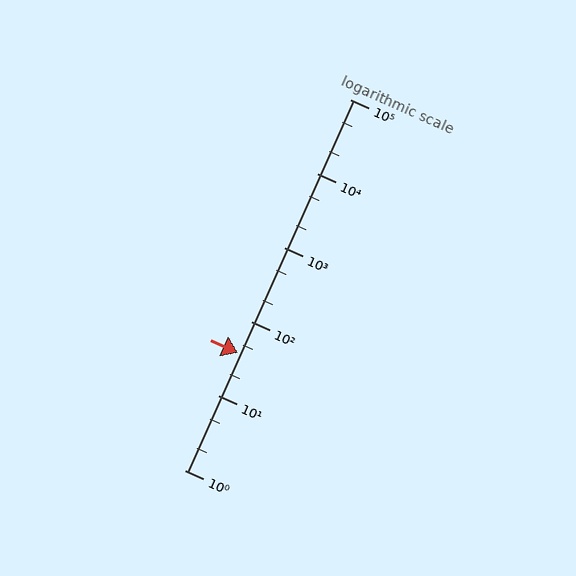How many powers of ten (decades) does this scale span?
The scale spans 5 decades, from 1 to 100000.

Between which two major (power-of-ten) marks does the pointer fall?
The pointer is between 10 and 100.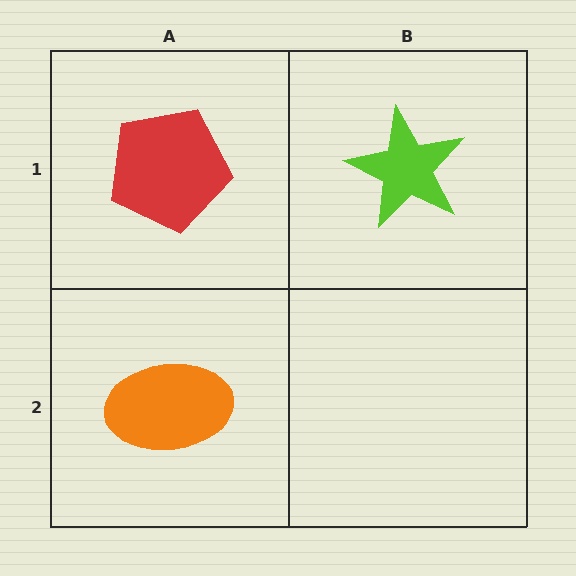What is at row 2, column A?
An orange ellipse.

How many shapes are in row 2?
1 shape.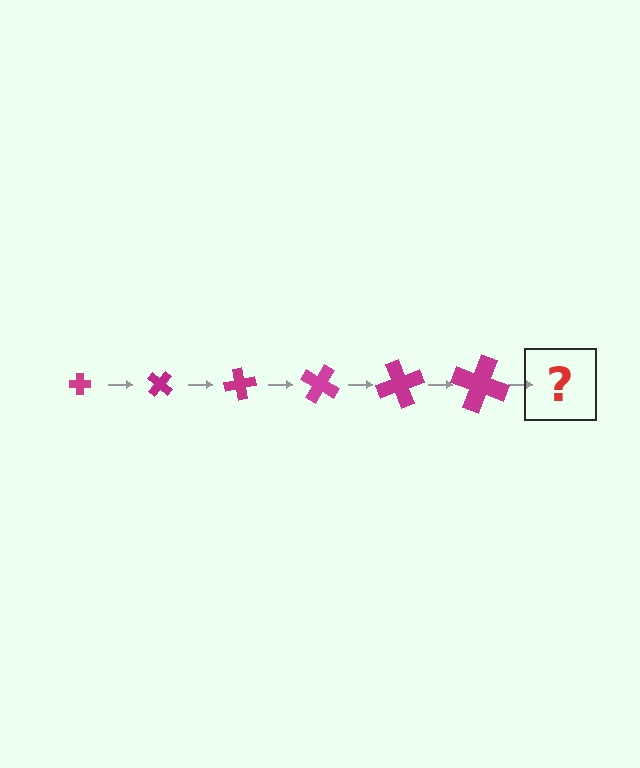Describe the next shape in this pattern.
It should be a cross, larger than the previous one and rotated 240 degrees from the start.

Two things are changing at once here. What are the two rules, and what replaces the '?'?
The two rules are that the cross grows larger each step and it rotates 40 degrees each step. The '?' should be a cross, larger than the previous one and rotated 240 degrees from the start.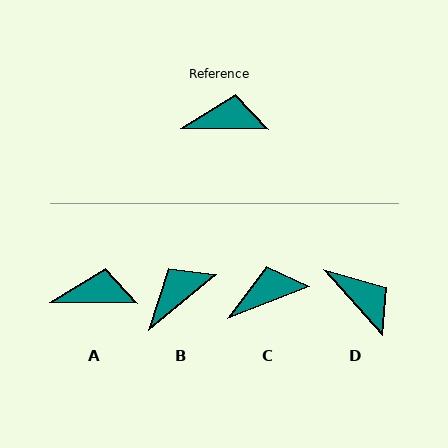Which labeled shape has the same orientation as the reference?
A.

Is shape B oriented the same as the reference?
No, it is off by about 40 degrees.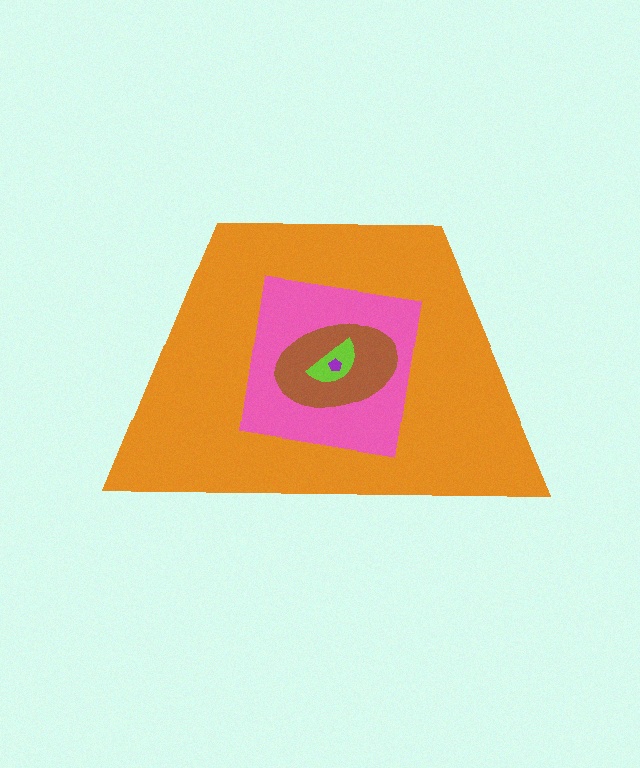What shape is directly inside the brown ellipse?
The lime semicircle.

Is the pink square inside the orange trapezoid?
Yes.